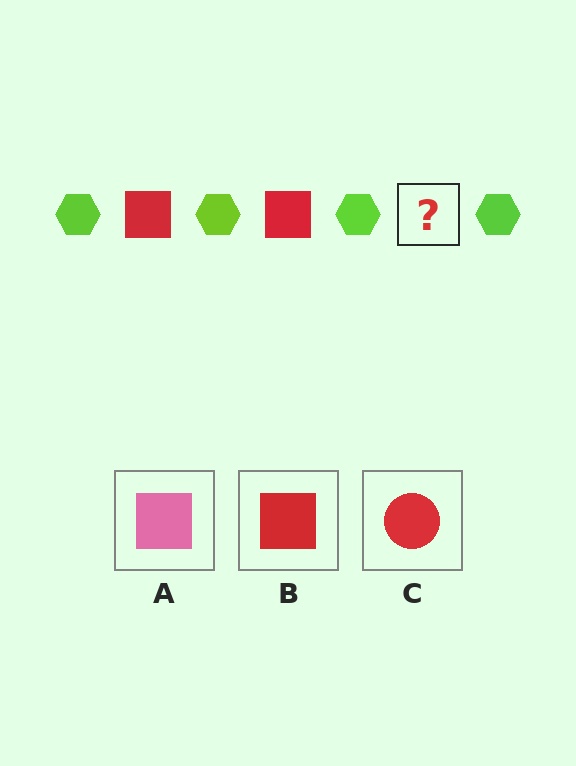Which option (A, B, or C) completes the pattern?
B.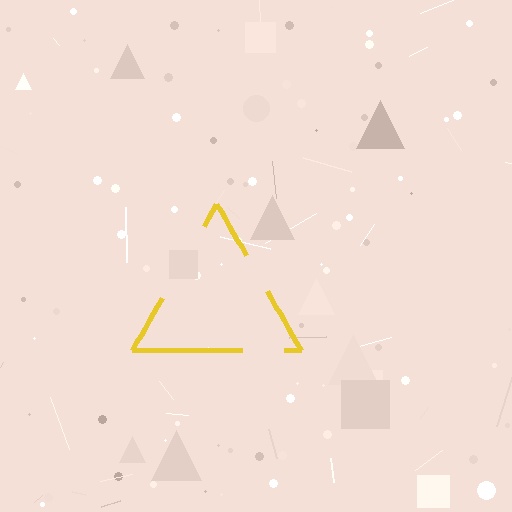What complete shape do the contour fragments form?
The contour fragments form a triangle.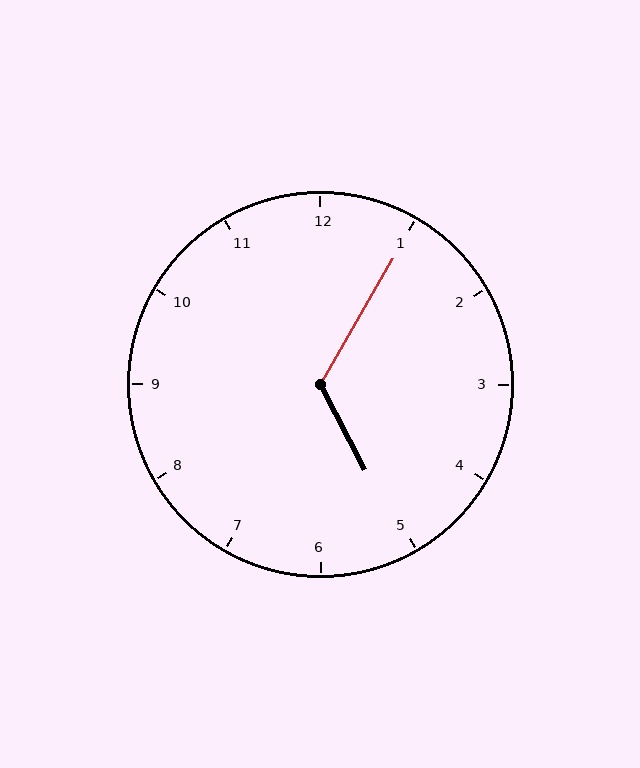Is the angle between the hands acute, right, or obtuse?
It is obtuse.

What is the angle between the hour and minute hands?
Approximately 122 degrees.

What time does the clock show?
5:05.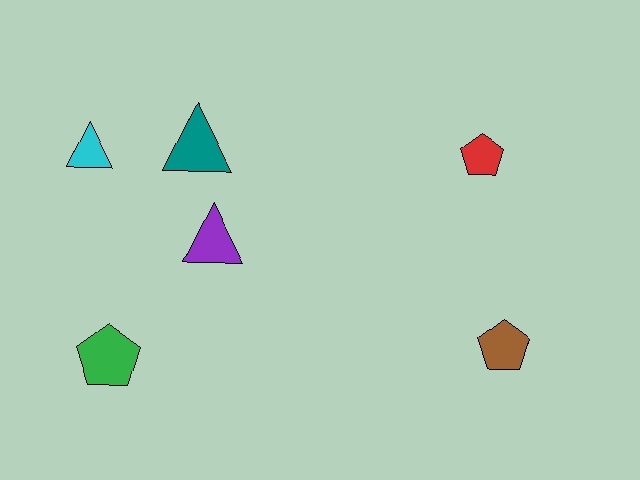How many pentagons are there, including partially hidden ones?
There are 3 pentagons.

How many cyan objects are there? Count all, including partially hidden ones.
There is 1 cyan object.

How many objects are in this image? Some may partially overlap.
There are 6 objects.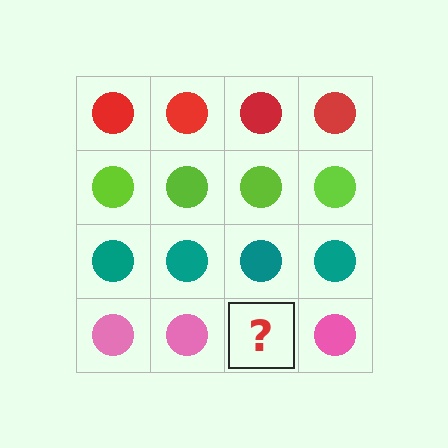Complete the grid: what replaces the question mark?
The question mark should be replaced with a pink circle.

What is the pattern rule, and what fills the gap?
The rule is that each row has a consistent color. The gap should be filled with a pink circle.